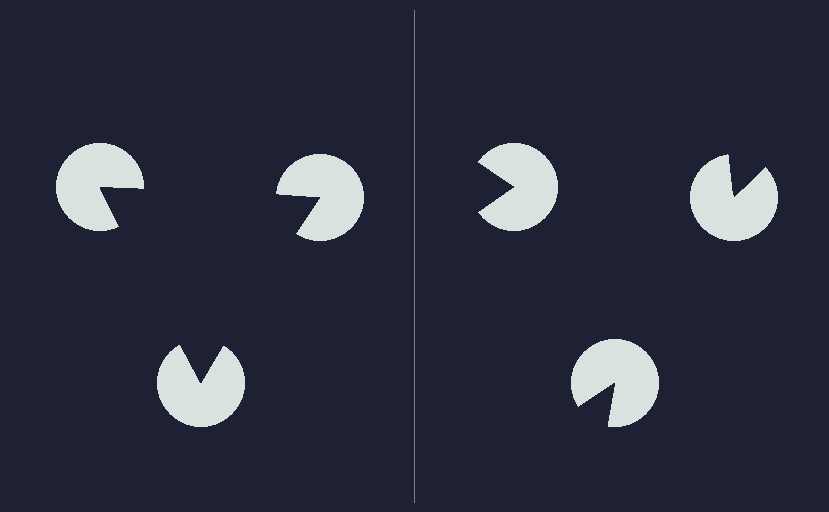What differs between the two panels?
The pac-man discs are positioned identically on both sides; only the wedge orientations differ. On the left they align to a triangle; on the right they are misaligned.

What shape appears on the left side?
An illusory triangle.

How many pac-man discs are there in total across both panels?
6 — 3 on each side.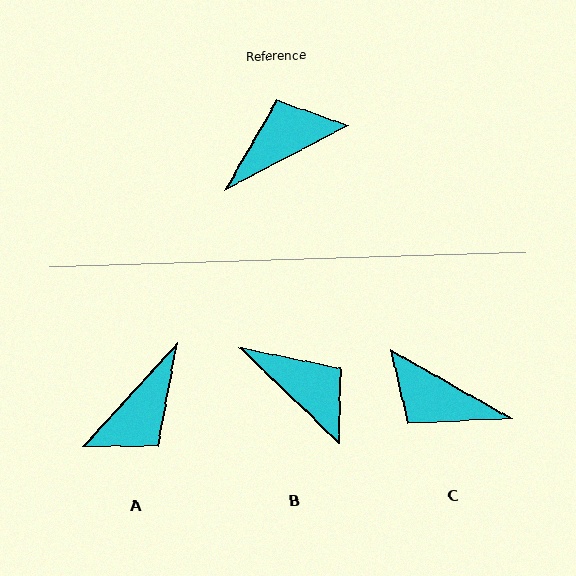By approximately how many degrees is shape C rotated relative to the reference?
Approximately 123 degrees counter-clockwise.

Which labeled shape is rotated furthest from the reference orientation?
A, about 160 degrees away.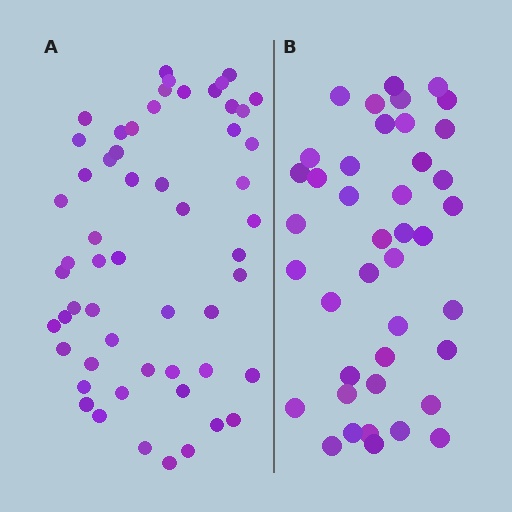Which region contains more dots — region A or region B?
Region A (the left region) has more dots.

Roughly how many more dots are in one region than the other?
Region A has approximately 15 more dots than region B.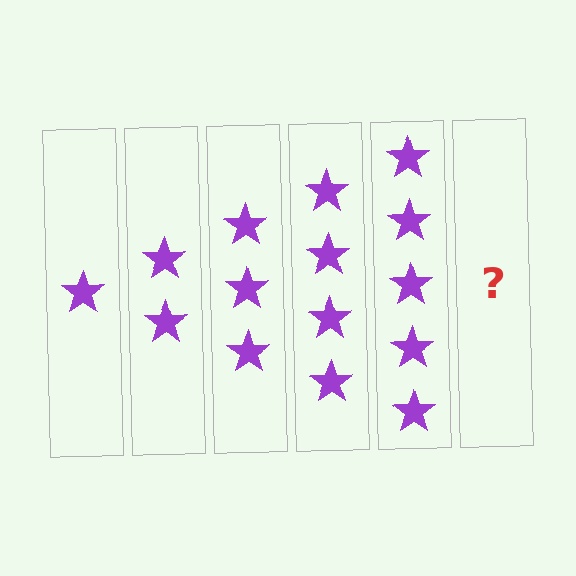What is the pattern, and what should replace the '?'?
The pattern is that each step adds one more star. The '?' should be 6 stars.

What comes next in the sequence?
The next element should be 6 stars.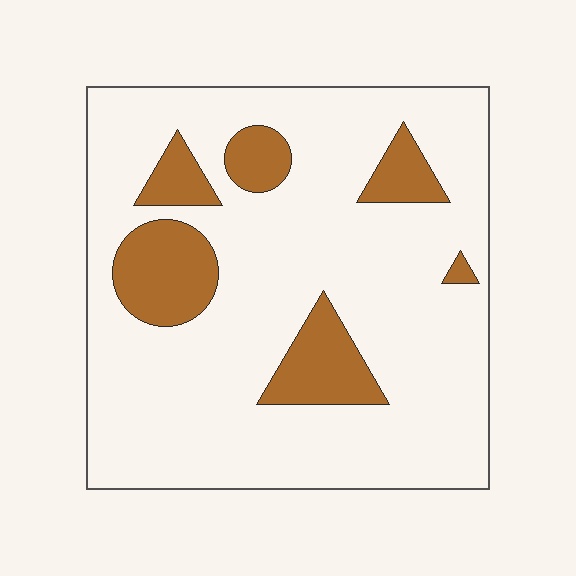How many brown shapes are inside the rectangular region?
6.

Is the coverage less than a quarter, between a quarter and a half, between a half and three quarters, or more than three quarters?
Less than a quarter.